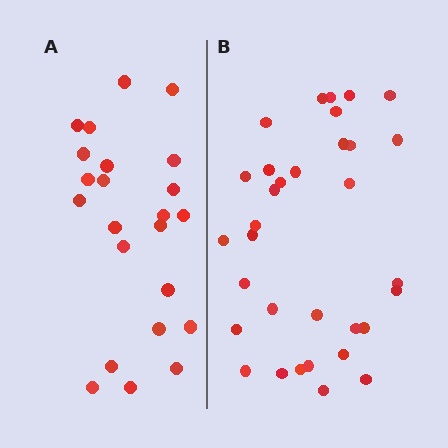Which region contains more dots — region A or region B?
Region B (the right region) has more dots.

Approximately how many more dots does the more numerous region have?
Region B has roughly 10 or so more dots than region A.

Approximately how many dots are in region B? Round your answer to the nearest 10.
About 30 dots. (The exact count is 33, which rounds to 30.)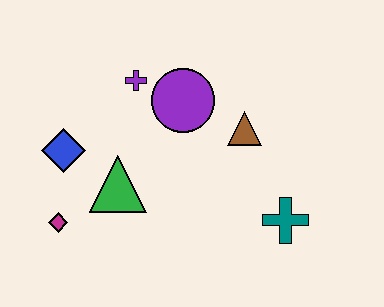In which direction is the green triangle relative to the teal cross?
The green triangle is to the left of the teal cross.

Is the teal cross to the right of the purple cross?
Yes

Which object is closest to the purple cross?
The purple circle is closest to the purple cross.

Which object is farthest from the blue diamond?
The teal cross is farthest from the blue diamond.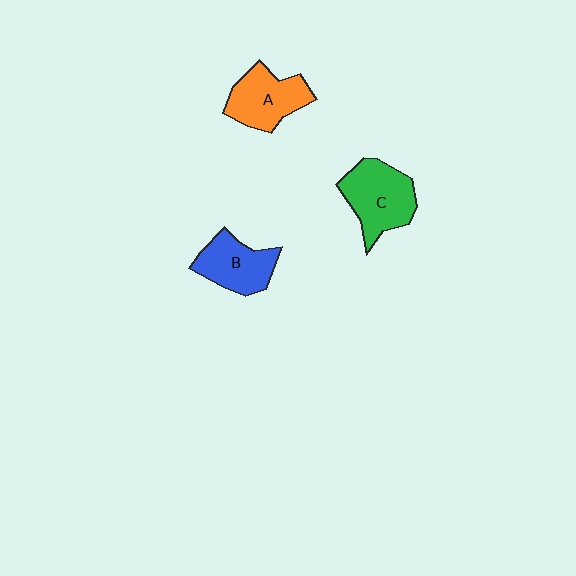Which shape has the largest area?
Shape C (green).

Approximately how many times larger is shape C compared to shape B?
Approximately 1.2 times.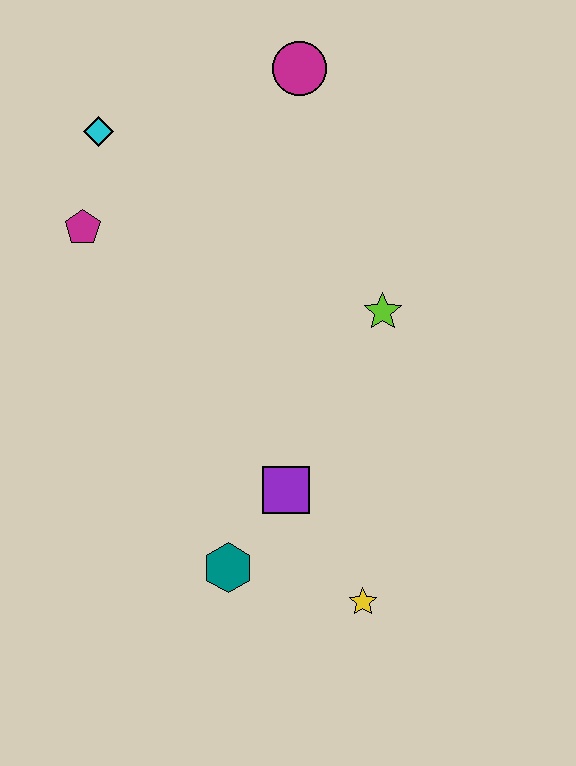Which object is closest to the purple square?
The teal hexagon is closest to the purple square.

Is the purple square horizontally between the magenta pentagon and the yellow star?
Yes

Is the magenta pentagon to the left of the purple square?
Yes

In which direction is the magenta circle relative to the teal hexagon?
The magenta circle is above the teal hexagon.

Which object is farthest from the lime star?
The cyan diamond is farthest from the lime star.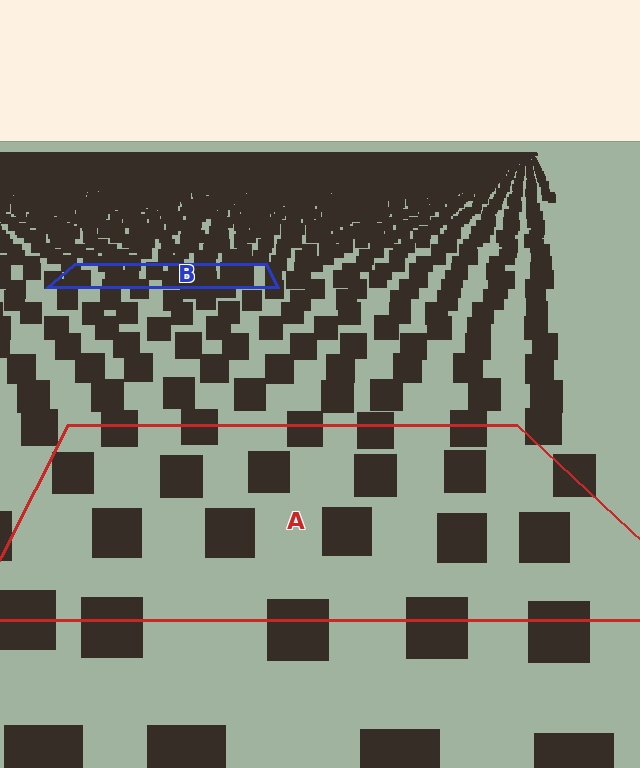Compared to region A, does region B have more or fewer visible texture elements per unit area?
Region B has more texture elements per unit area — they are packed more densely because it is farther away.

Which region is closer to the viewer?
Region A is closer. The texture elements there are larger and more spread out.